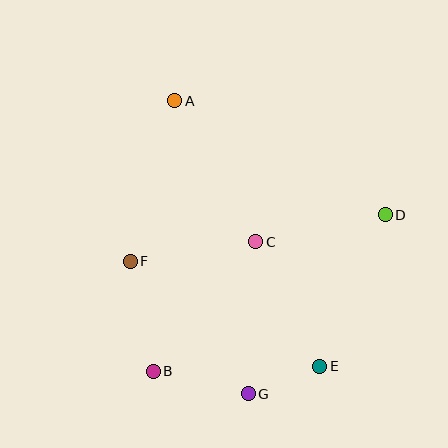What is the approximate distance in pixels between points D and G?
The distance between D and G is approximately 225 pixels.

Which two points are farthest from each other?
Points A and E are farthest from each other.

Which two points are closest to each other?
Points E and G are closest to each other.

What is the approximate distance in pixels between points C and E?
The distance between C and E is approximately 140 pixels.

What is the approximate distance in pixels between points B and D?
The distance between B and D is approximately 280 pixels.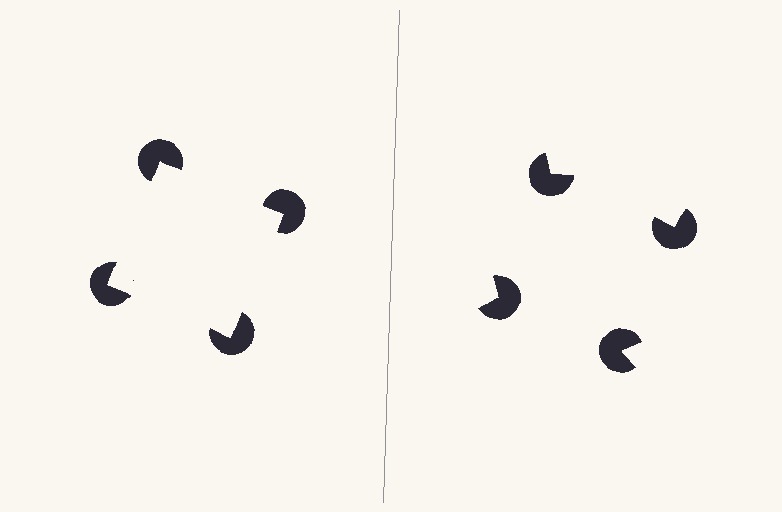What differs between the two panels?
The pac-man discs are positioned identically on both sides; only the wedge orientations differ. On the left they align to a square; on the right they are misaligned.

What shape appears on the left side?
An illusory square.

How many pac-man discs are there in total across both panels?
8 — 4 on each side.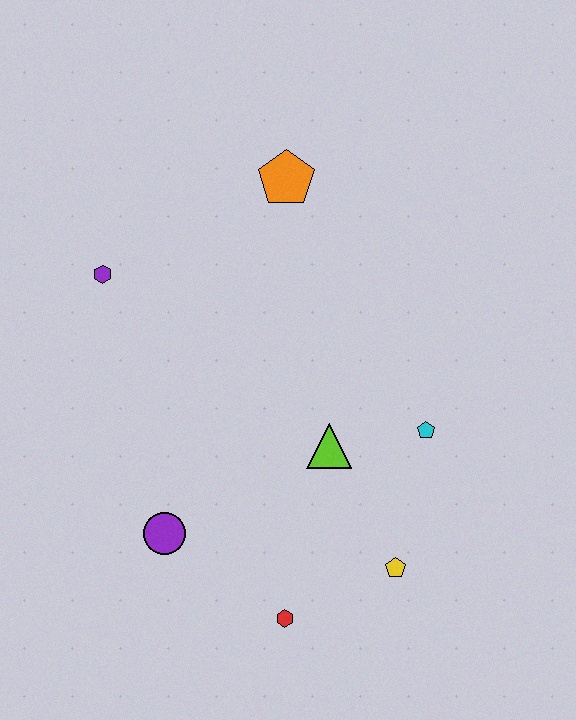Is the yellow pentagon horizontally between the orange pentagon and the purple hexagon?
No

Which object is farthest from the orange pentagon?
The red hexagon is farthest from the orange pentagon.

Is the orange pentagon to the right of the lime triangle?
No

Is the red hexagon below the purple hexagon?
Yes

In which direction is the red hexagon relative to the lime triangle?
The red hexagon is below the lime triangle.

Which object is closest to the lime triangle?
The cyan pentagon is closest to the lime triangle.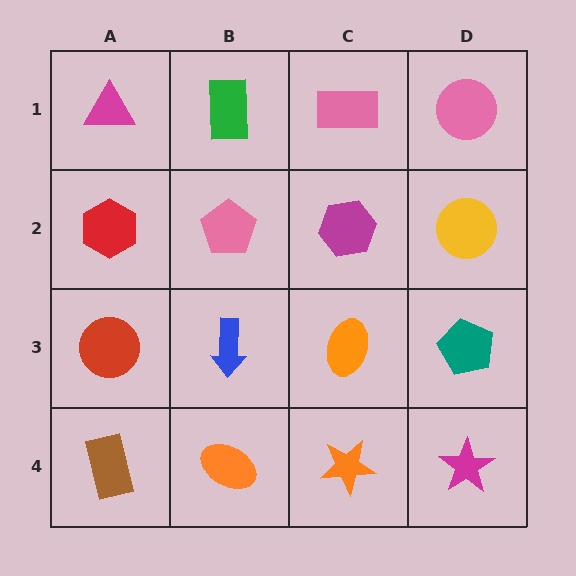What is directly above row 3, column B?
A pink pentagon.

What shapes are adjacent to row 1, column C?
A magenta hexagon (row 2, column C), a green rectangle (row 1, column B), a pink circle (row 1, column D).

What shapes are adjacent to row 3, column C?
A magenta hexagon (row 2, column C), an orange star (row 4, column C), a blue arrow (row 3, column B), a teal pentagon (row 3, column D).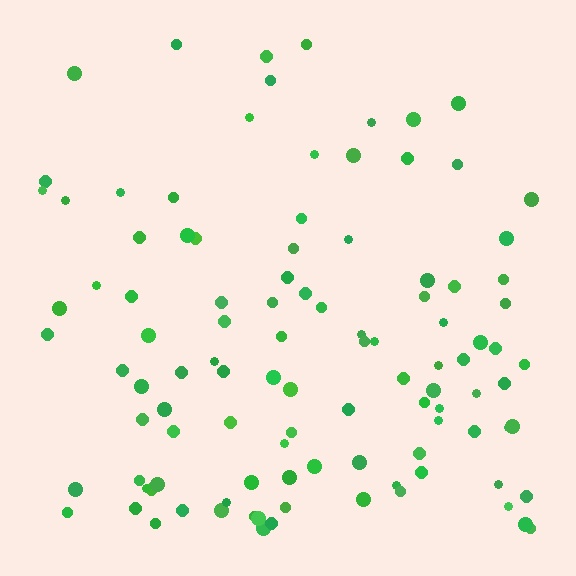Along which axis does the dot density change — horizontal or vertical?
Vertical.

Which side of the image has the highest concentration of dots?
The bottom.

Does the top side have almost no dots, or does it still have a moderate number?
Still a moderate number, just noticeably fewer than the bottom.